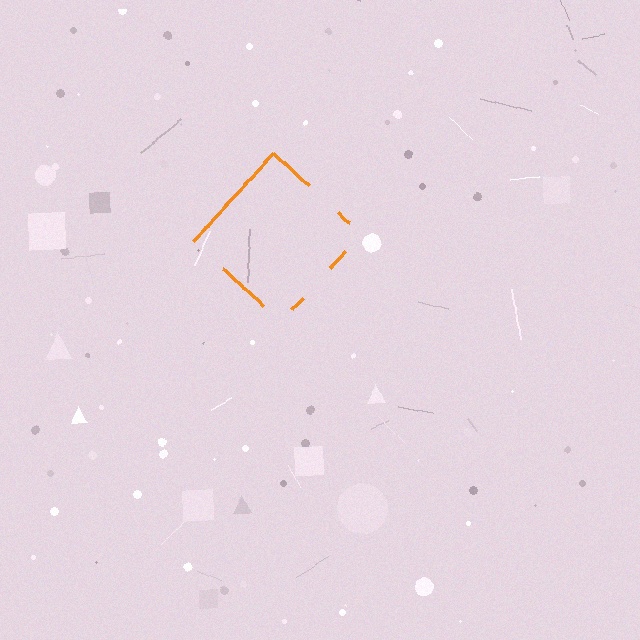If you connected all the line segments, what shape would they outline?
They would outline a diamond.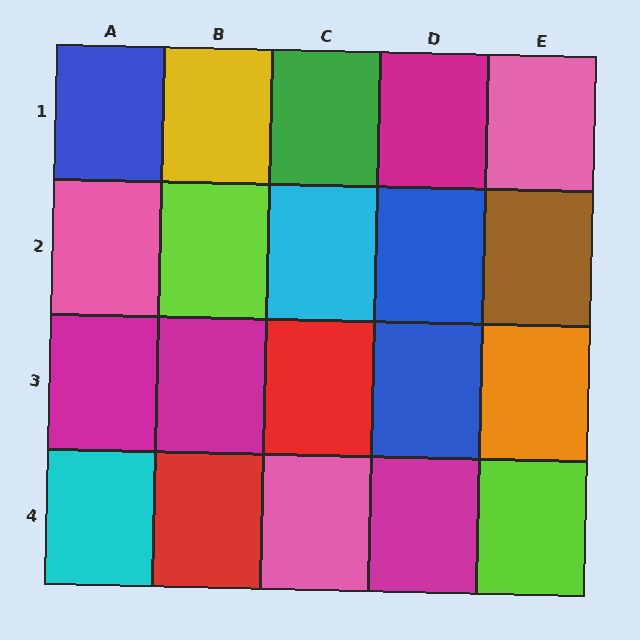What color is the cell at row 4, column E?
Lime.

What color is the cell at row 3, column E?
Orange.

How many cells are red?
2 cells are red.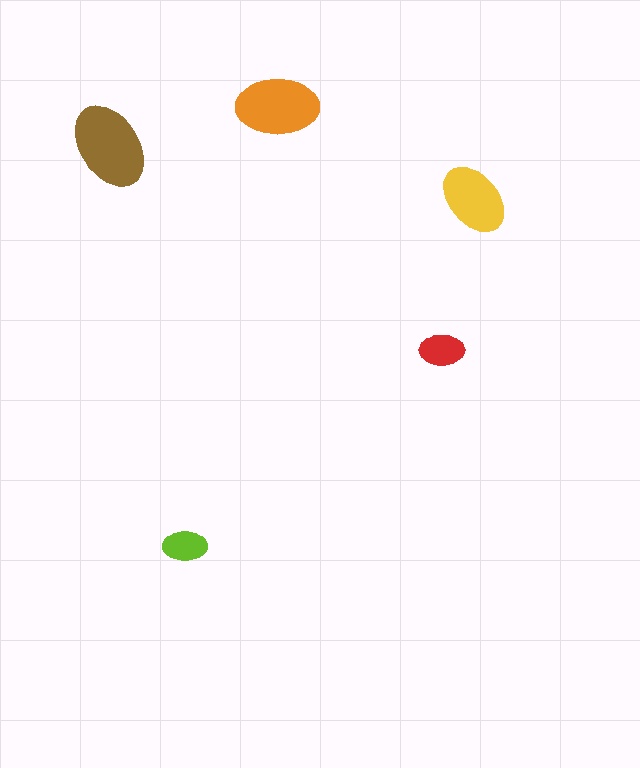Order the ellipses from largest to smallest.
the brown one, the orange one, the yellow one, the red one, the lime one.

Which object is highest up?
The orange ellipse is topmost.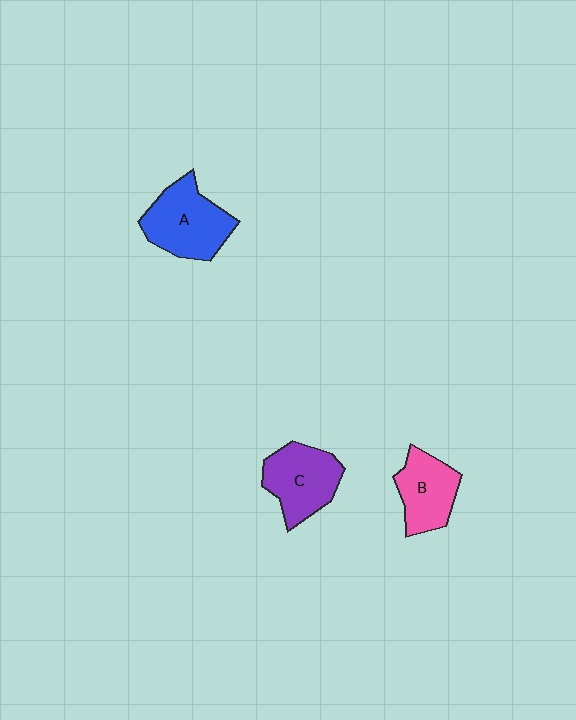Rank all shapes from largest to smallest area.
From largest to smallest: A (blue), C (purple), B (pink).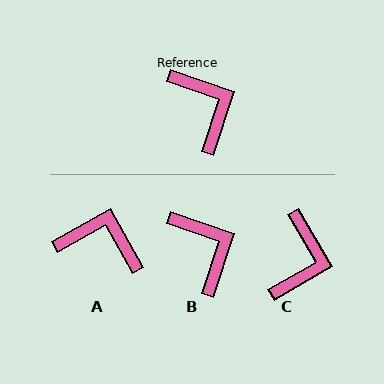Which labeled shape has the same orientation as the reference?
B.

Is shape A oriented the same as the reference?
No, it is off by about 48 degrees.